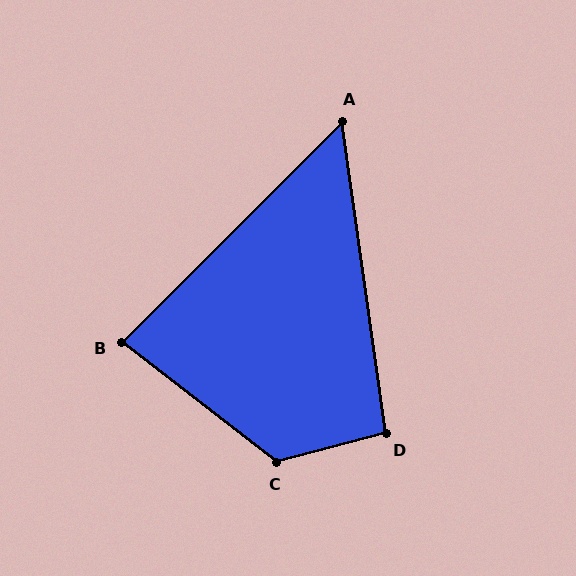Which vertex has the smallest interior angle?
A, at approximately 53 degrees.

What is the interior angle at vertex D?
Approximately 97 degrees (obtuse).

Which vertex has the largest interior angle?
C, at approximately 127 degrees.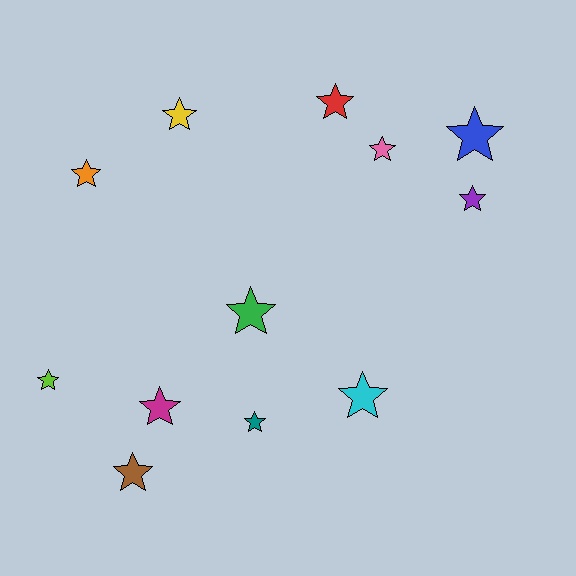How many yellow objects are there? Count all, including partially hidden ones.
There is 1 yellow object.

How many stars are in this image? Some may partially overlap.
There are 12 stars.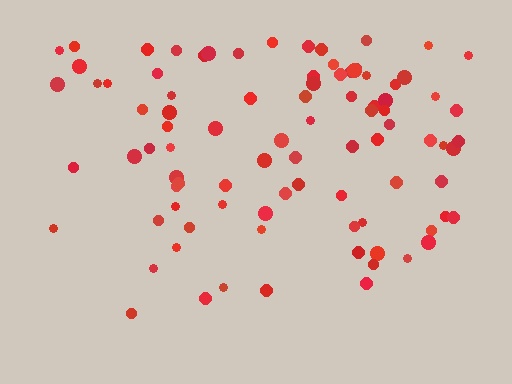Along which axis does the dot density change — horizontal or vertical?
Vertical.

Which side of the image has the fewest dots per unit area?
The bottom.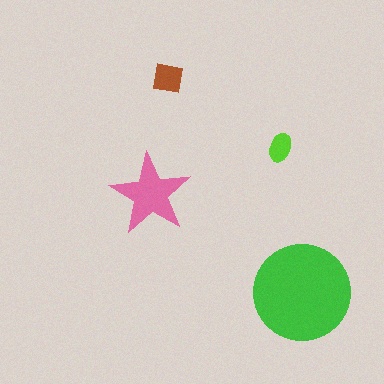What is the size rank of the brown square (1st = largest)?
3rd.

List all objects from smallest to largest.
The lime ellipse, the brown square, the pink star, the green circle.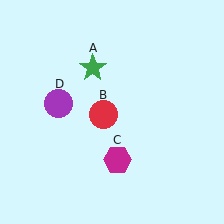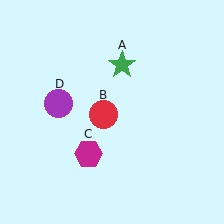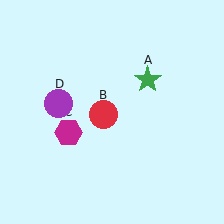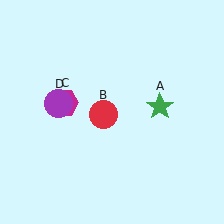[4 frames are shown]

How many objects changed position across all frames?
2 objects changed position: green star (object A), magenta hexagon (object C).